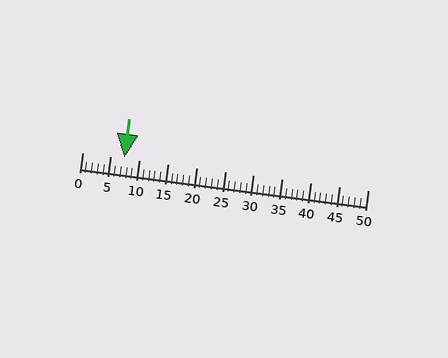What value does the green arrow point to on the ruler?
The green arrow points to approximately 7.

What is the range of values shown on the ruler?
The ruler shows values from 0 to 50.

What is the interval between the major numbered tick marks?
The major tick marks are spaced 5 units apart.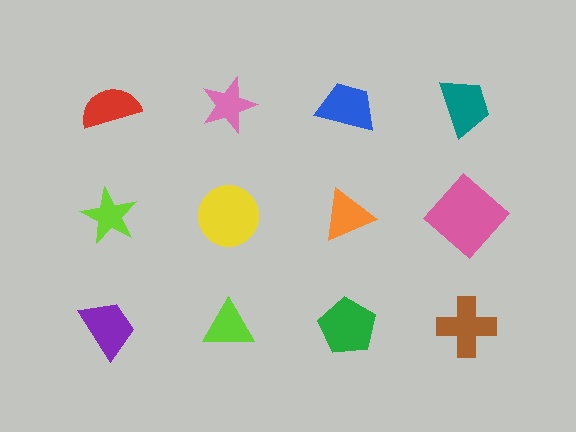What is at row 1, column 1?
A red semicircle.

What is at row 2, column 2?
A yellow circle.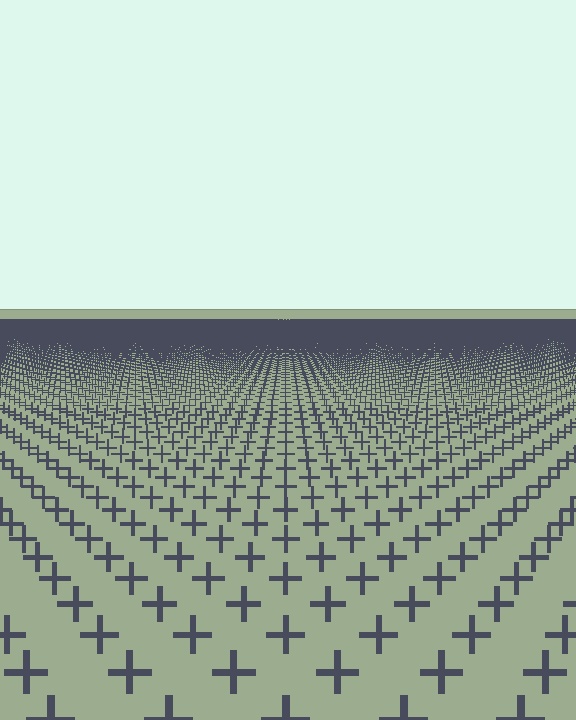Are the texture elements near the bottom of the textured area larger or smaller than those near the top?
Larger. Near the bottom, elements are closer to the viewer and appear at a bigger on-screen size.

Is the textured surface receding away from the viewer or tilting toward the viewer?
The surface is receding away from the viewer. Texture elements get smaller and denser toward the top.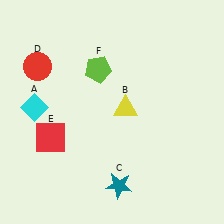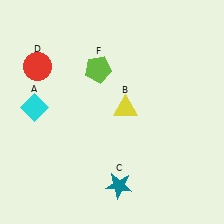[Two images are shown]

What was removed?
The red square (E) was removed in Image 2.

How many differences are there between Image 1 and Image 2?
There is 1 difference between the two images.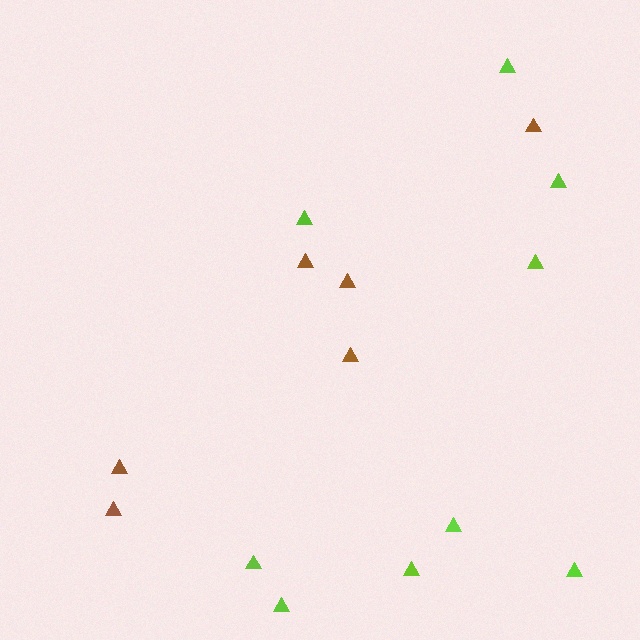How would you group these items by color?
There are 2 groups: one group of lime triangles (9) and one group of brown triangles (6).